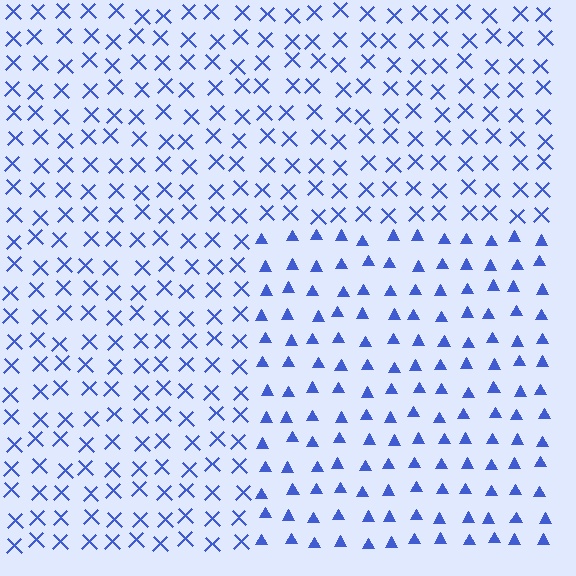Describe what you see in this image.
The image is filled with small blue elements arranged in a uniform grid. A rectangle-shaped region contains triangles, while the surrounding area contains X marks. The boundary is defined purely by the change in element shape.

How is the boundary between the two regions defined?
The boundary is defined by a change in element shape: triangles inside vs. X marks outside. All elements share the same color and spacing.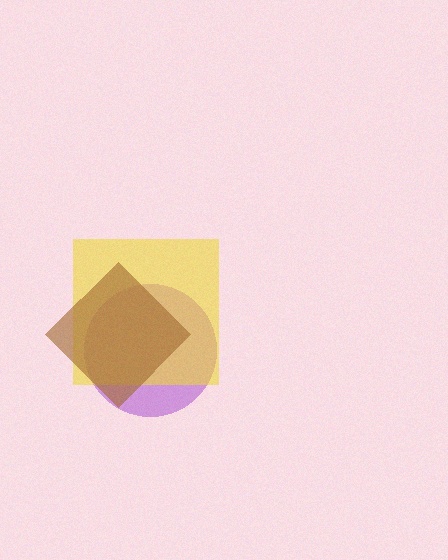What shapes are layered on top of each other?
The layered shapes are: a purple circle, a yellow square, a brown diamond.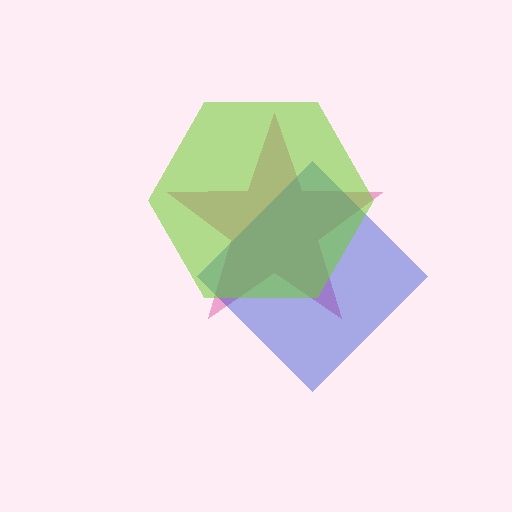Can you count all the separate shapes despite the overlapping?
Yes, there are 3 separate shapes.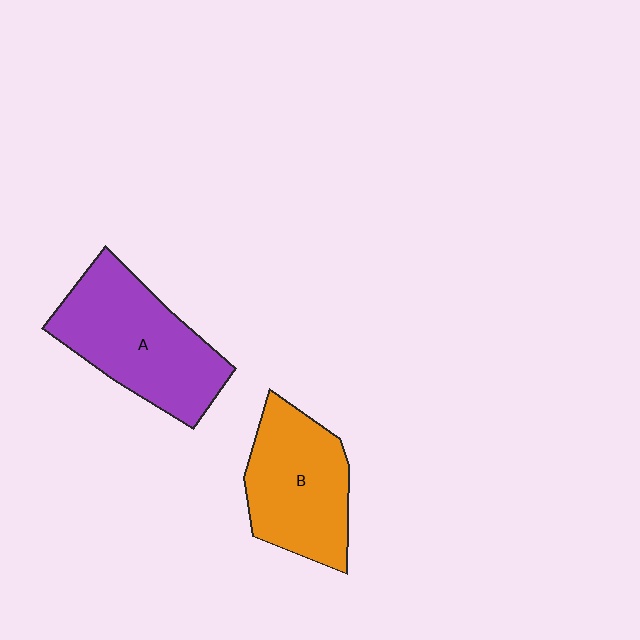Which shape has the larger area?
Shape A (purple).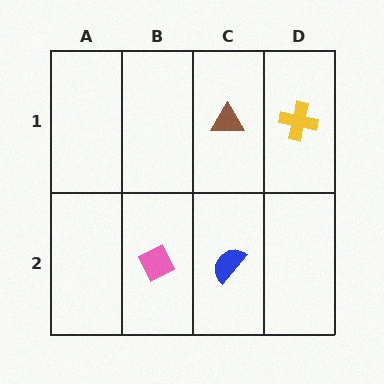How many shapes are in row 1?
2 shapes.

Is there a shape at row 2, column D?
No, that cell is empty.